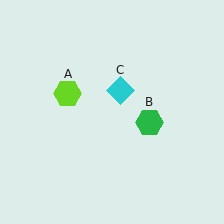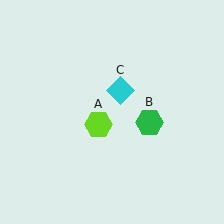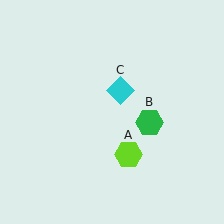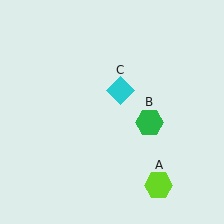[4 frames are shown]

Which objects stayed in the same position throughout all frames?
Green hexagon (object B) and cyan diamond (object C) remained stationary.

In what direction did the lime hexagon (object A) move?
The lime hexagon (object A) moved down and to the right.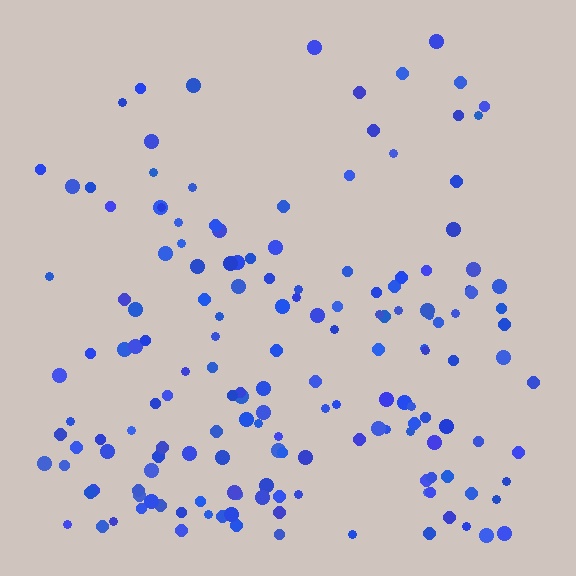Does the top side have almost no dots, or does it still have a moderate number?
Still a moderate number, just noticeably fewer than the bottom.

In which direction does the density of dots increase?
From top to bottom, with the bottom side densest.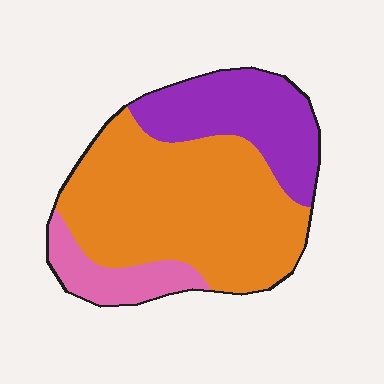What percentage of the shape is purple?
Purple takes up about one quarter (1/4) of the shape.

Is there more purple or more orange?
Orange.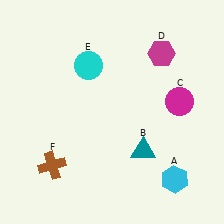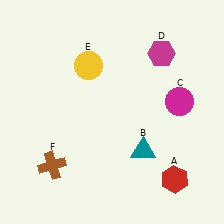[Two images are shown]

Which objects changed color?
A changed from cyan to red. E changed from cyan to yellow.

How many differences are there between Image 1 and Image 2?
There are 2 differences between the two images.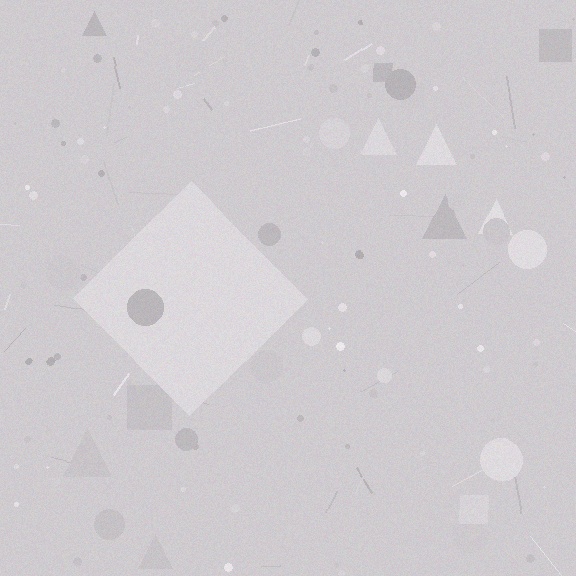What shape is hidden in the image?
A diamond is hidden in the image.